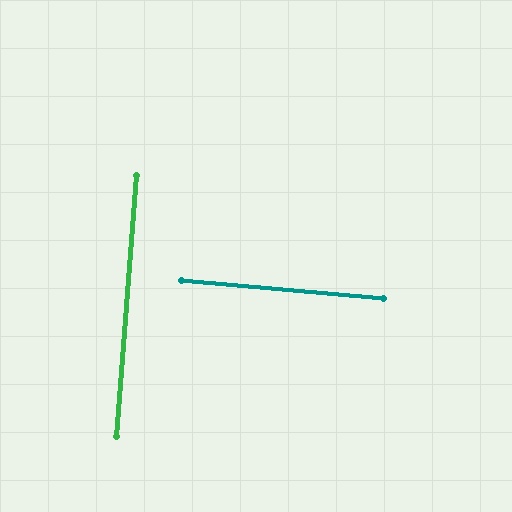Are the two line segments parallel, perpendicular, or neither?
Perpendicular — they meet at approximately 89°.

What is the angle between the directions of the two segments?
Approximately 89 degrees.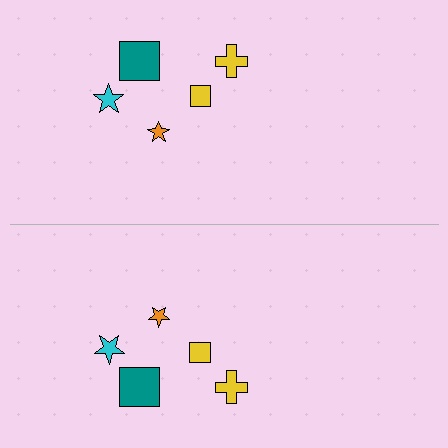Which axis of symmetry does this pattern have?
The pattern has a horizontal axis of symmetry running through the center of the image.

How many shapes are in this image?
There are 10 shapes in this image.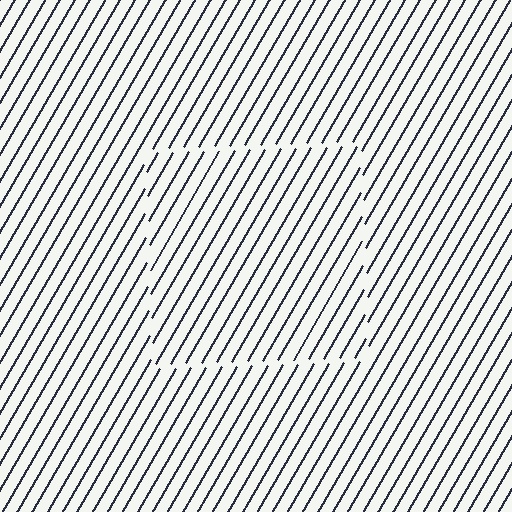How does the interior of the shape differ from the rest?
The interior of the shape contains the same grating, shifted by half a period — the contour is defined by the phase discontinuity where line-ends from the inner and outer gratings abut.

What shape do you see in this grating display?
An illusory square. The interior of the shape contains the same grating, shifted by half a period — the contour is defined by the phase discontinuity where line-ends from the inner and outer gratings abut.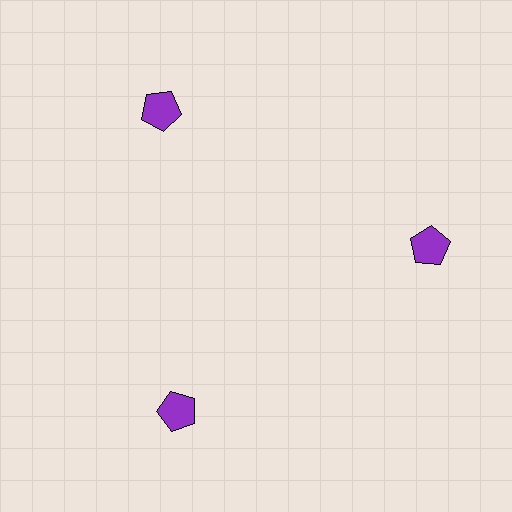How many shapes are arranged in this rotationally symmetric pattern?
There are 3 shapes, arranged in 3 groups of 1.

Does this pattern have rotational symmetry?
Yes, this pattern has 3-fold rotational symmetry. It looks the same after rotating 120 degrees around the center.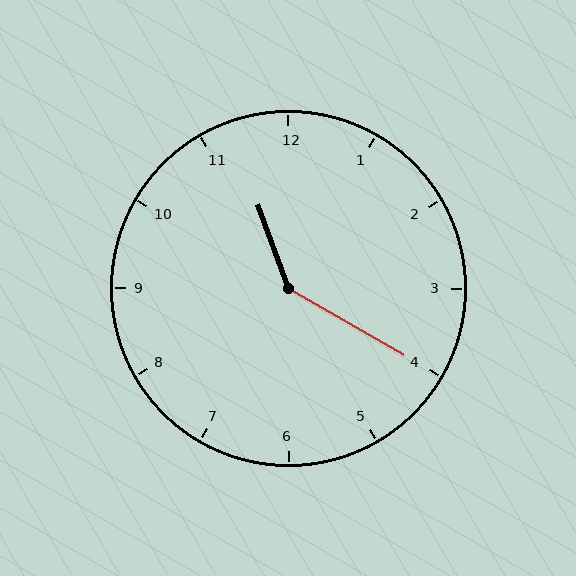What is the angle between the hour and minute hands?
Approximately 140 degrees.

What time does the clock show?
11:20.